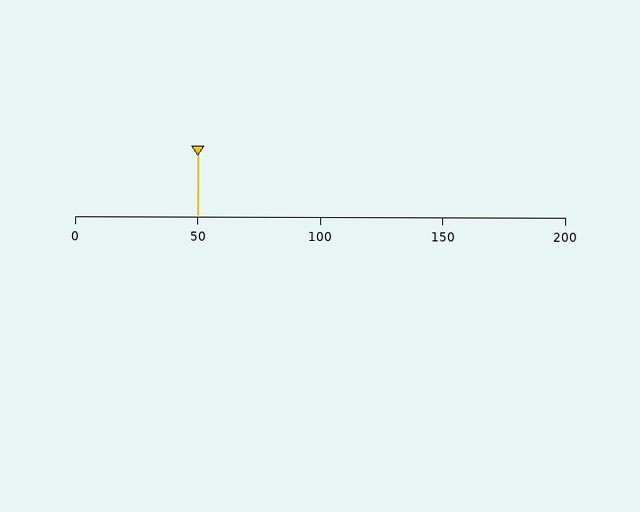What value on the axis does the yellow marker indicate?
The marker indicates approximately 50.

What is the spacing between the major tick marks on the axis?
The major ticks are spaced 50 apart.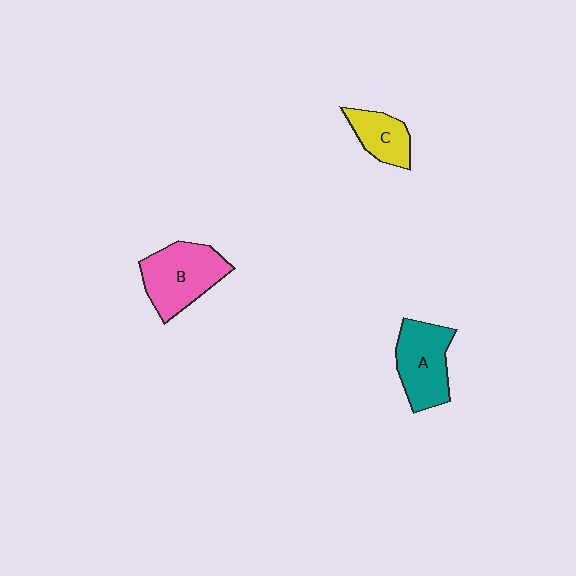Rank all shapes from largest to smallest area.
From largest to smallest: B (pink), A (teal), C (yellow).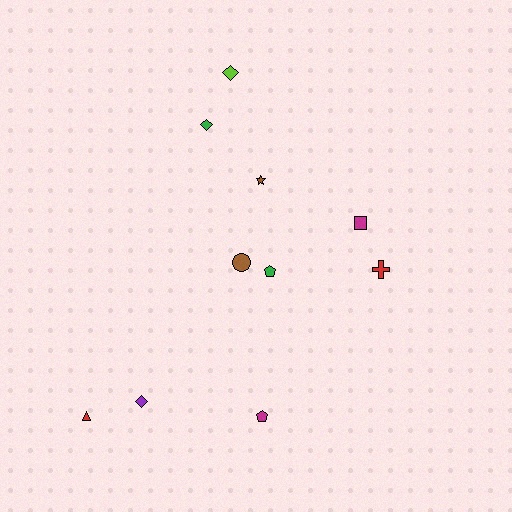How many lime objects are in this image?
There is 1 lime object.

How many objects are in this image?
There are 10 objects.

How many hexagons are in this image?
There are no hexagons.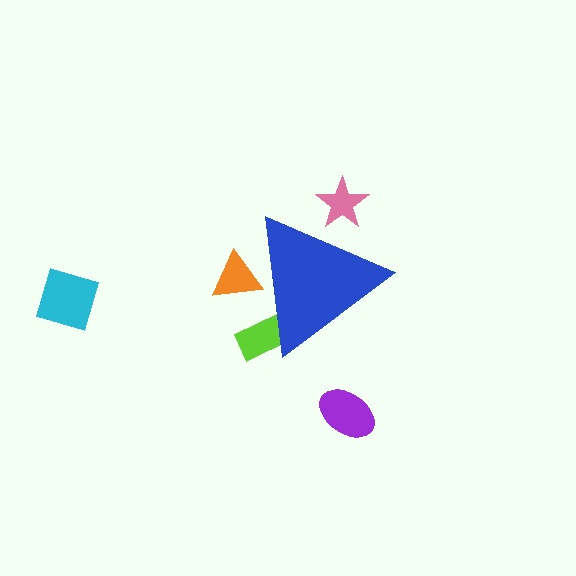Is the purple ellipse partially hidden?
No, the purple ellipse is fully visible.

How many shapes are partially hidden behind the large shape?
3 shapes are partially hidden.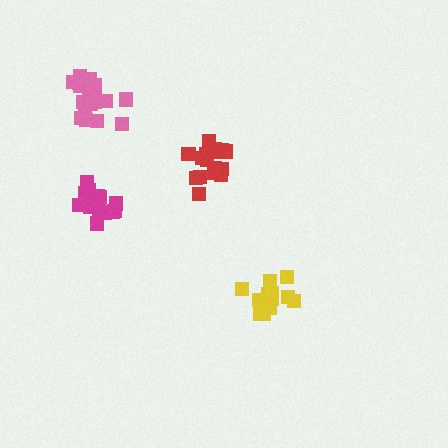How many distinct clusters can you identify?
There are 4 distinct clusters.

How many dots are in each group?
Group 1: 18 dots, Group 2: 17 dots, Group 3: 19 dots, Group 4: 18 dots (72 total).